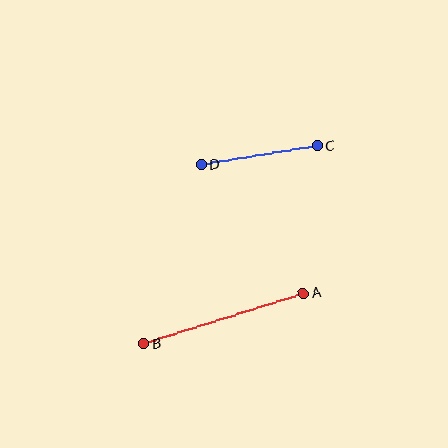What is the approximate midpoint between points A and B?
The midpoint is at approximately (223, 319) pixels.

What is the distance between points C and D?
The distance is approximately 118 pixels.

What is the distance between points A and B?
The distance is approximately 167 pixels.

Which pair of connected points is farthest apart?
Points A and B are farthest apart.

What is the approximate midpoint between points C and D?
The midpoint is at approximately (259, 155) pixels.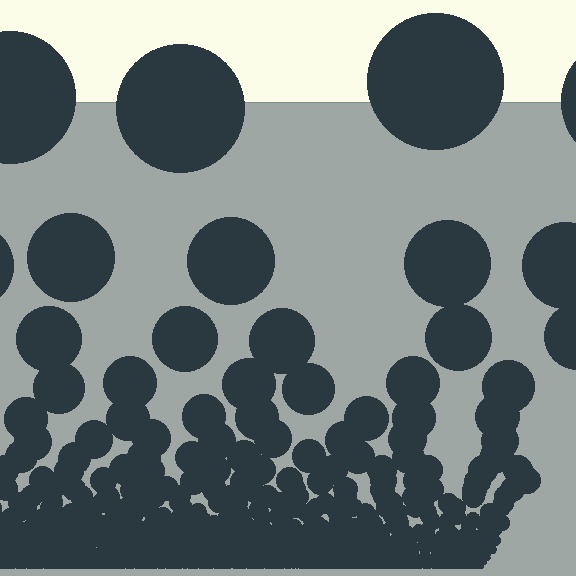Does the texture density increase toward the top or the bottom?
Density increases toward the bottom.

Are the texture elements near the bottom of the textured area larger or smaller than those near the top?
Smaller. The gradient is inverted — elements near the bottom are smaller and denser.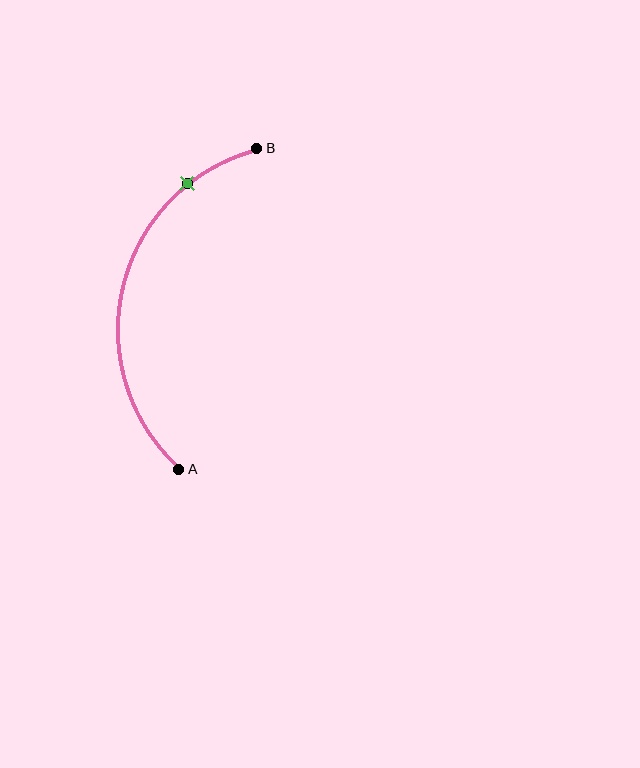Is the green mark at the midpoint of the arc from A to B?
No. The green mark lies on the arc but is closer to endpoint B. The arc midpoint would be at the point on the curve equidistant along the arc from both A and B.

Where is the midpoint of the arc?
The arc midpoint is the point on the curve farthest from the straight line joining A and B. It sits to the left of that line.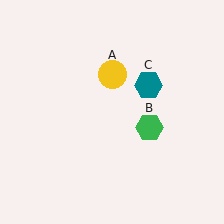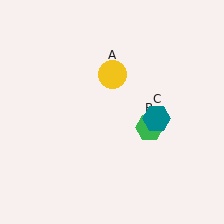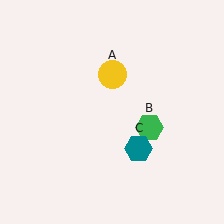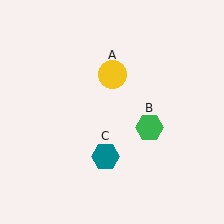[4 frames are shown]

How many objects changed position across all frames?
1 object changed position: teal hexagon (object C).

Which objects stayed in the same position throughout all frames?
Yellow circle (object A) and green hexagon (object B) remained stationary.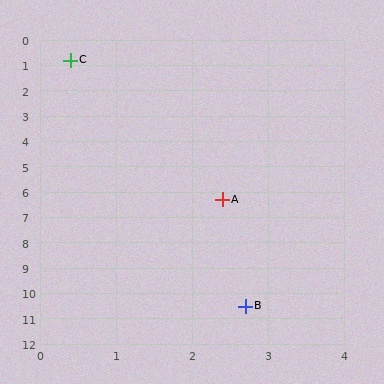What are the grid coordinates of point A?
Point A is at approximately (2.4, 6.3).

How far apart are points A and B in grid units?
Points A and B are about 4.2 grid units apart.